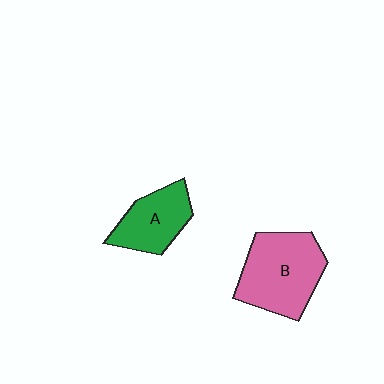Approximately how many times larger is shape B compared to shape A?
Approximately 1.5 times.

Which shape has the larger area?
Shape B (pink).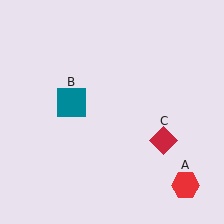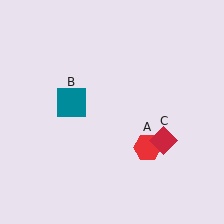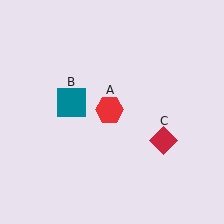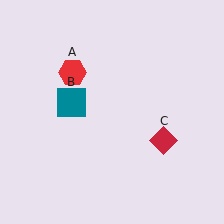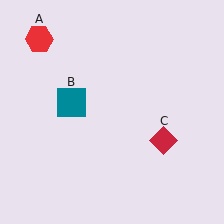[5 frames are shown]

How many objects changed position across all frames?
1 object changed position: red hexagon (object A).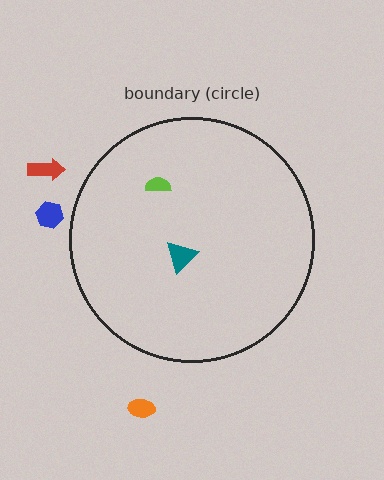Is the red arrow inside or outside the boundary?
Outside.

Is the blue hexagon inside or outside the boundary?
Outside.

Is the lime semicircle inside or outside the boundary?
Inside.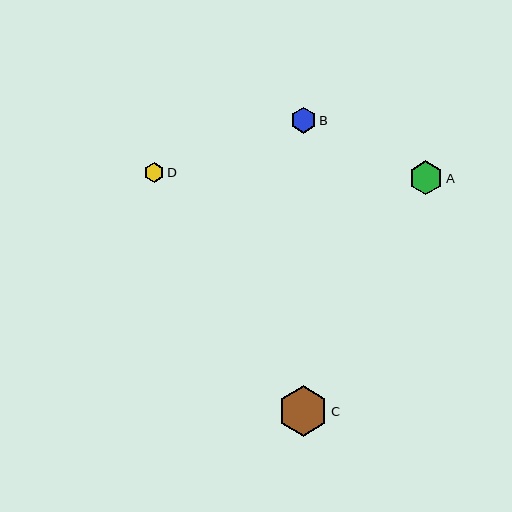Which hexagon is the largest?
Hexagon C is the largest with a size of approximately 50 pixels.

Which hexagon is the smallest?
Hexagon D is the smallest with a size of approximately 19 pixels.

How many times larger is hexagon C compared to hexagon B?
Hexagon C is approximately 2.0 times the size of hexagon B.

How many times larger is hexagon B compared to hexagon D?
Hexagon B is approximately 1.3 times the size of hexagon D.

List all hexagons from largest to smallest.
From largest to smallest: C, A, B, D.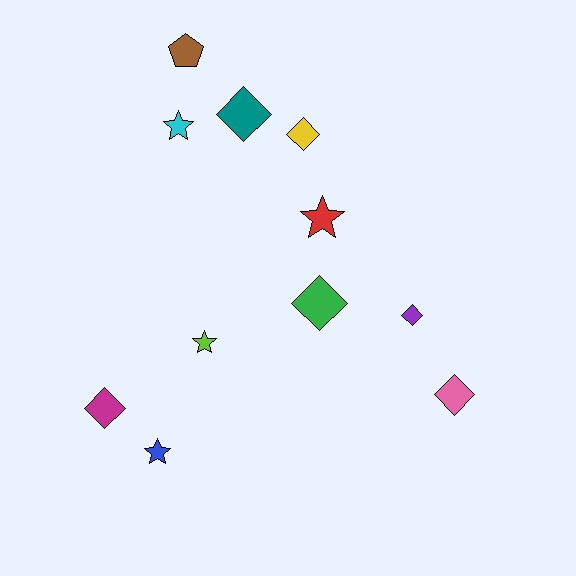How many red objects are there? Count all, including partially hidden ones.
There is 1 red object.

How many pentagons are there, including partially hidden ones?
There is 1 pentagon.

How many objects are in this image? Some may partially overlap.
There are 11 objects.